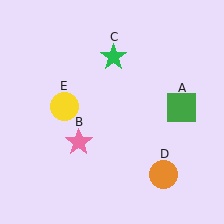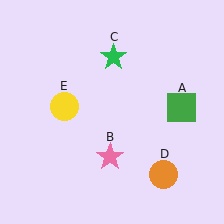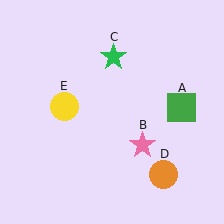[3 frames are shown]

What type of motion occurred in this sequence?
The pink star (object B) rotated counterclockwise around the center of the scene.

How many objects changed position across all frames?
1 object changed position: pink star (object B).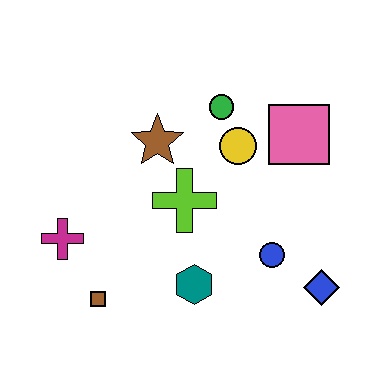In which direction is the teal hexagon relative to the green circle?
The teal hexagon is below the green circle.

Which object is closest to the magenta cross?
The brown square is closest to the magenta cross.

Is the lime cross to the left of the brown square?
No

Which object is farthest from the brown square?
The pink square is farthest from the brown square.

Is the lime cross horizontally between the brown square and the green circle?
Yes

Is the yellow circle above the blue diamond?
Yes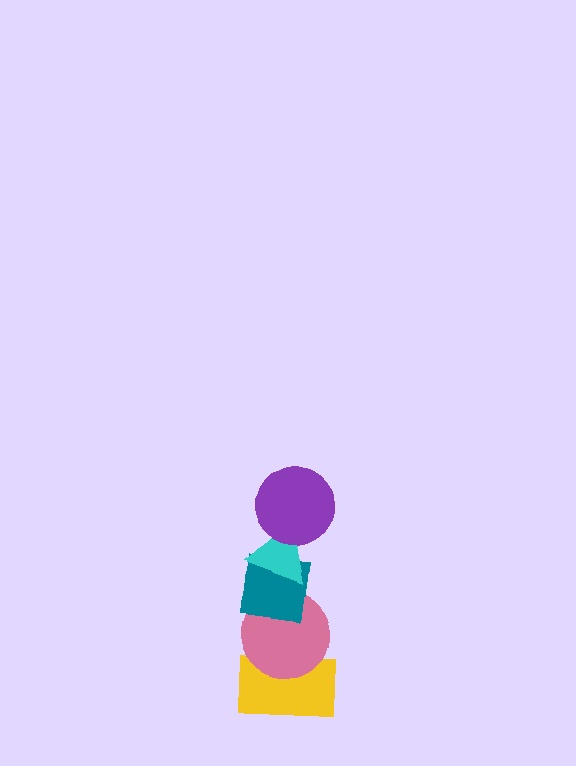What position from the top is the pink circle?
The pink circle is 4th from the top.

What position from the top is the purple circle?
The purple circle is 1st from the top.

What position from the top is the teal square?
The teal square is 3rd from the top.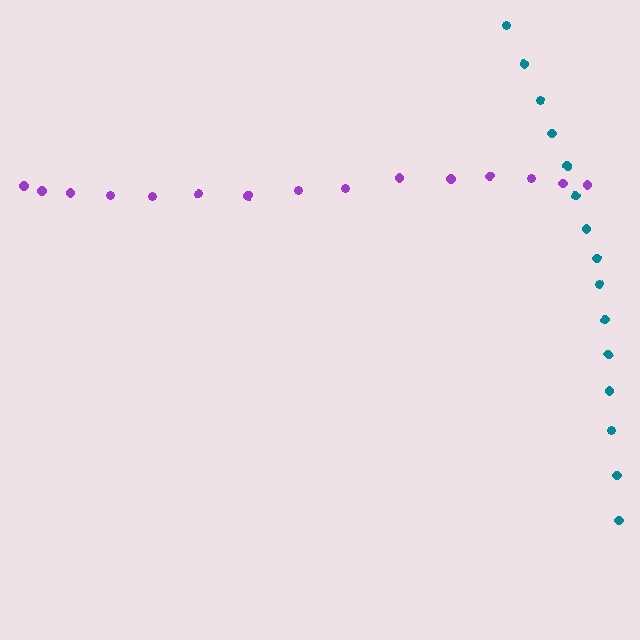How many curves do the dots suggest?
There are 2 distinct paths.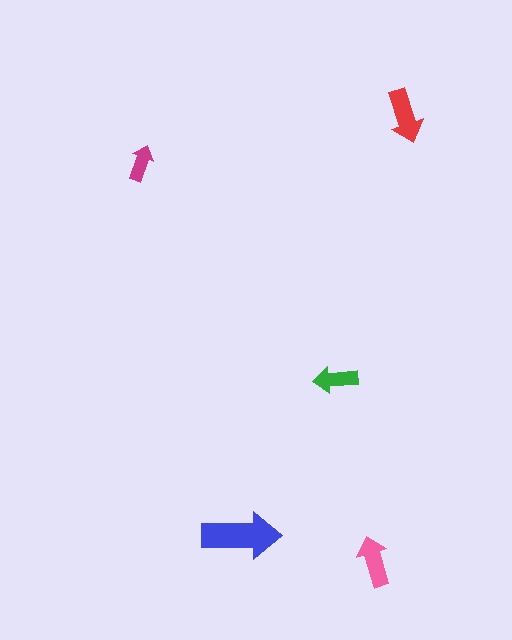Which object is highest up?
The red arrow is topmost.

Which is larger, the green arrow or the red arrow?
The red one.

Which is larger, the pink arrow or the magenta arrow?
The pink one.